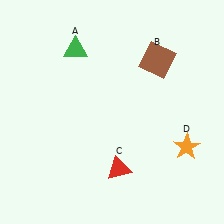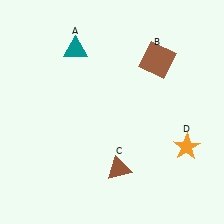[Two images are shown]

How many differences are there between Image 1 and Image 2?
There are 2 differences between the two images.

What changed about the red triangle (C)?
In Image 1, C is red. In Image 2, it changed to brown.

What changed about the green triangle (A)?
In Image 1, A is green. In Image 2, it changed to teal.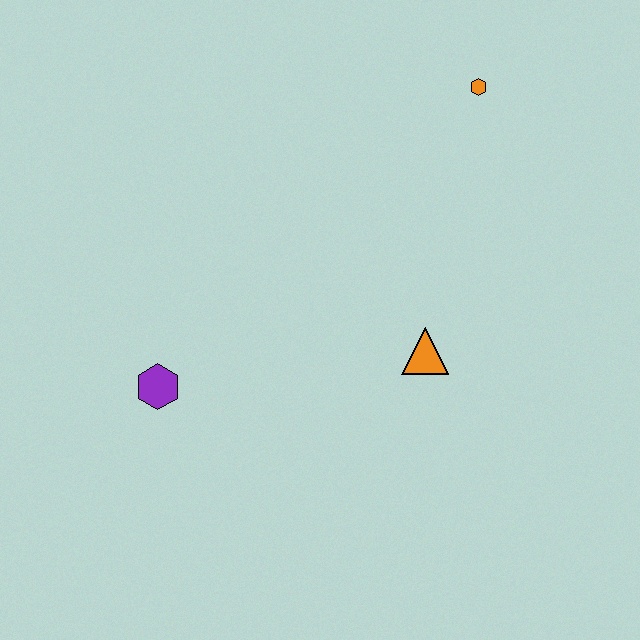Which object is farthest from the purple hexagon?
The orange hexagon is farthest from the purple hexagon.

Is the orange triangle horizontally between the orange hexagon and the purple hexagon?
Yes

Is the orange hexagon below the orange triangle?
No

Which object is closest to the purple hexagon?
The orange triangle is closest to the purple hexagon.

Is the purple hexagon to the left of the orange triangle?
Yes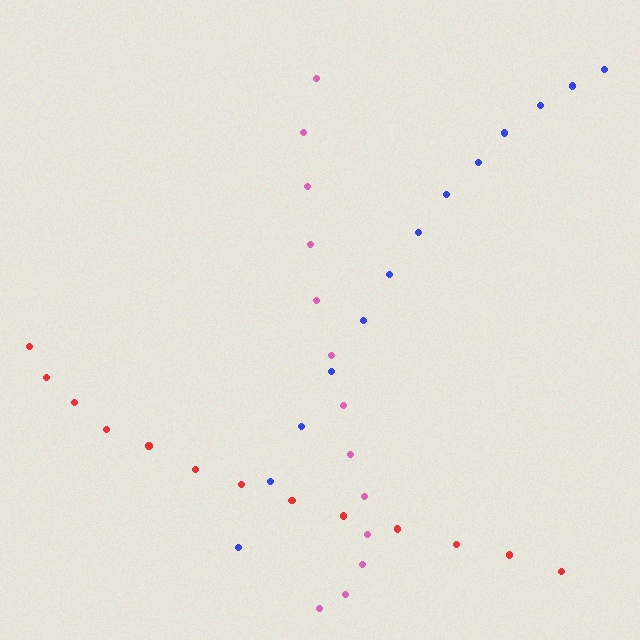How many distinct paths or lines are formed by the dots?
There are 3 distinct paths.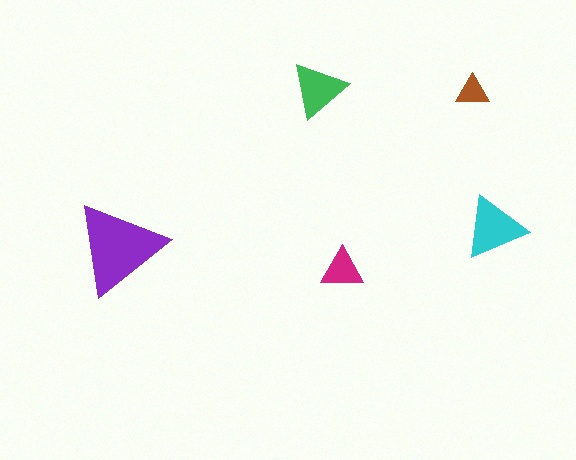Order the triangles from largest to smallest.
the purple one, the cyan one, the green one, the magenta one, the brown one.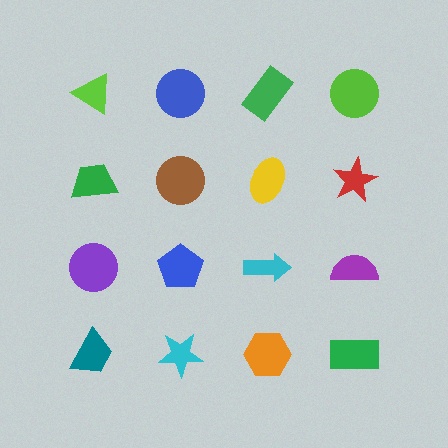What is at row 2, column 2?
A brown circle.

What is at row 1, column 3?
A green rectangle.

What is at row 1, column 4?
A lime circle.